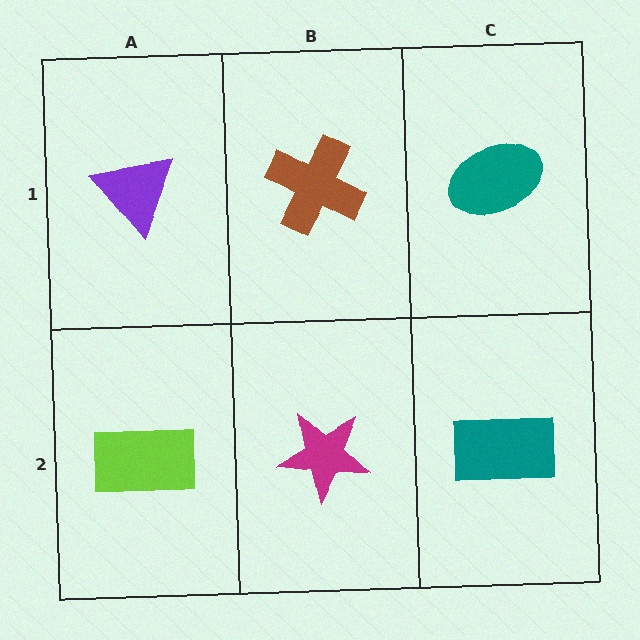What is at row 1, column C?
A teal ellipse.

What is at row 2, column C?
A teal rectangle.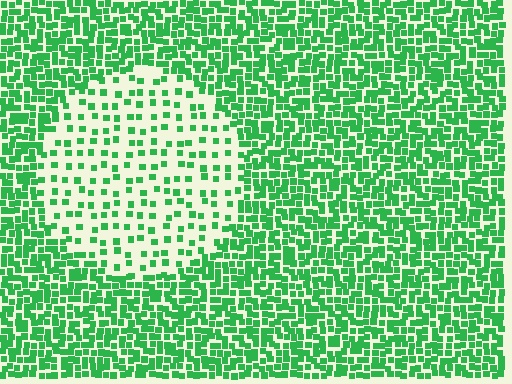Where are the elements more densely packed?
The elements are more densely packed outside the circle boundary.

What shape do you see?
I see a circle.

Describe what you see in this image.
The image contains small green elements arranged at two different densities. A circle-shaped region is visible where the elements are less densely packed than the surrounding area.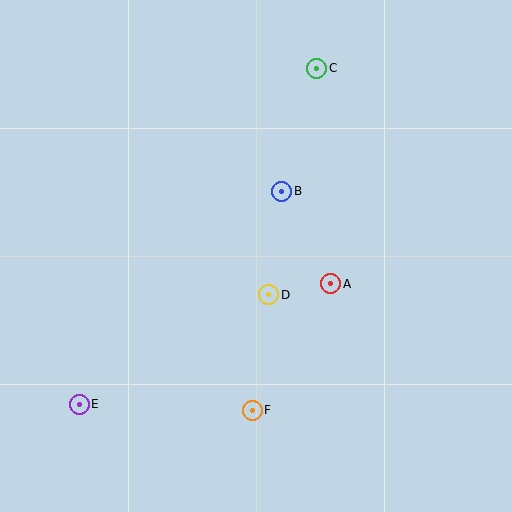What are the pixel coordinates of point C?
Point C is at (317, 68).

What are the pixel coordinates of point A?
Point A is at (331, 284).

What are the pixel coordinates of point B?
Point B is at (282, 191).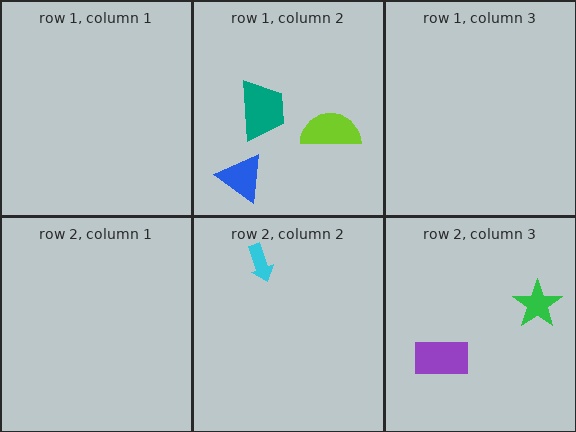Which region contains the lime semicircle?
The row 1, column 2 region.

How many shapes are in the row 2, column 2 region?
1.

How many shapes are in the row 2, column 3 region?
2.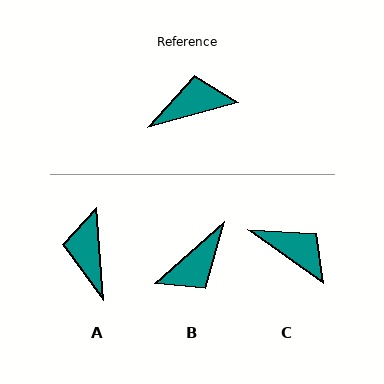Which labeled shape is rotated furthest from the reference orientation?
B, about 154 degrees away.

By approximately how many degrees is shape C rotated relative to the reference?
Approximately 51 degrees clockwise.